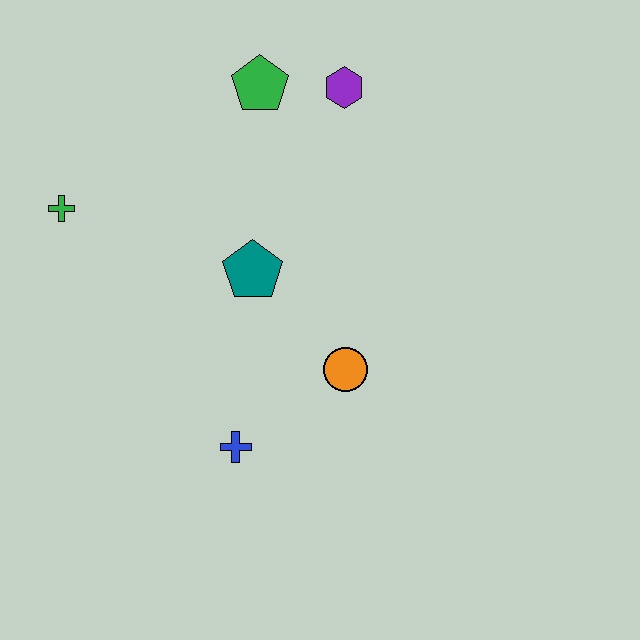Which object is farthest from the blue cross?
The purple hexagon is farthest from the blue cross.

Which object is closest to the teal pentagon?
The orange circle is closest to the teal pentagon.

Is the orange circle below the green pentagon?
Yes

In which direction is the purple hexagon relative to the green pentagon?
The purple hexagon is to the right of the green pentagon.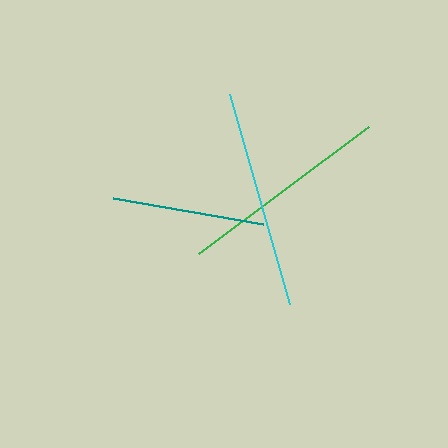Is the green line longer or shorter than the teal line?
The green line is longer than the teal line.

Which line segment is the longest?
The cyan line is the longest at approximately 218 pixels.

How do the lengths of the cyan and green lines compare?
The cyan and green lines are approximately the same length.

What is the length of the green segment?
The green segment is approximately 211 pixels long.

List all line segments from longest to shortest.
From longest to shortest: cyan, green, teal.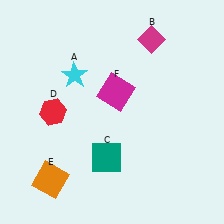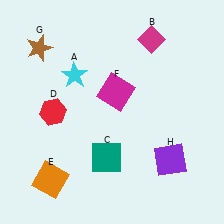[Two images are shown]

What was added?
A brown star (G), a purple square (H) were added in Image 2.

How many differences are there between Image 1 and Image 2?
There are 2 differences between the two images.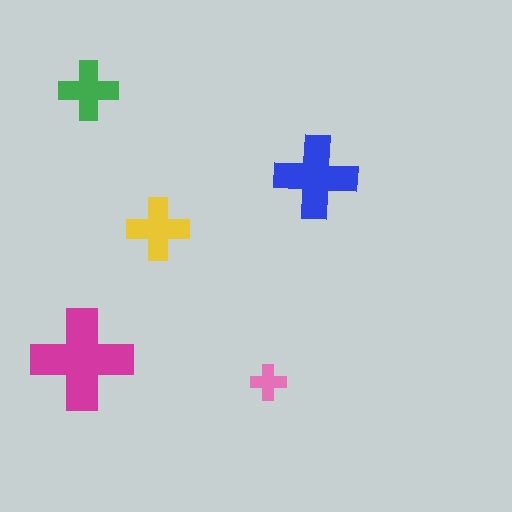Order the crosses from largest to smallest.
the magenta one, the blue one, the yellow one, the green one, the pink one.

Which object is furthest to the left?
The magenta cross is leftmost.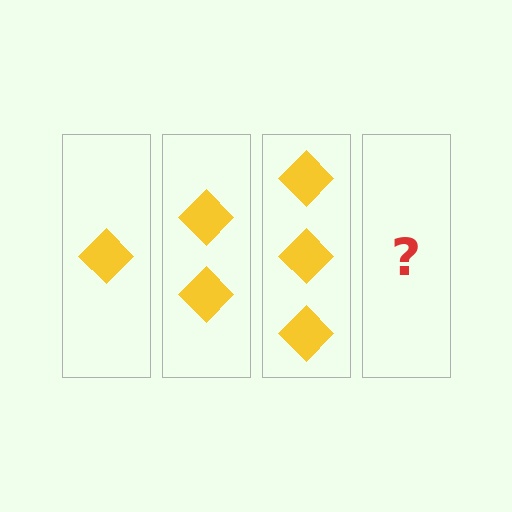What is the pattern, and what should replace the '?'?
The pattern is that each step adds one more diamond. The '?' should be 4 diamonds.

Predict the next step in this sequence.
The next step is 4 diamonds.